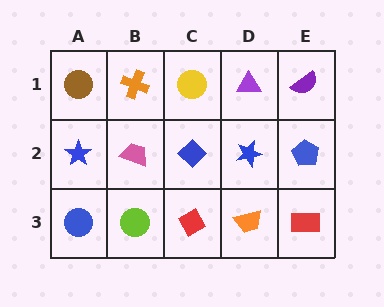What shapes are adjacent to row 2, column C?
A yellow circle (row 1, column C), a red diamond (row 3, column C), a pink trapezoid (row 2, column B), a blue star (row 2, column D).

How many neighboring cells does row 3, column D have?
3.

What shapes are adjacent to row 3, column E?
A blue pentagon (row 2, column E), an orange trapezoid (row 3, column D).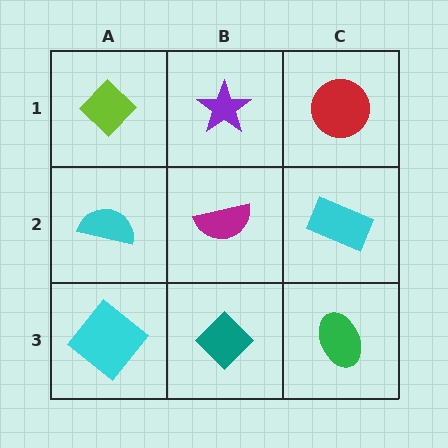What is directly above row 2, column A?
A lime diamond.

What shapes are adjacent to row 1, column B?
A magenta semicircle (row 2, column B), a lime diamond (row 1, column A), a red circle (row 1, column C).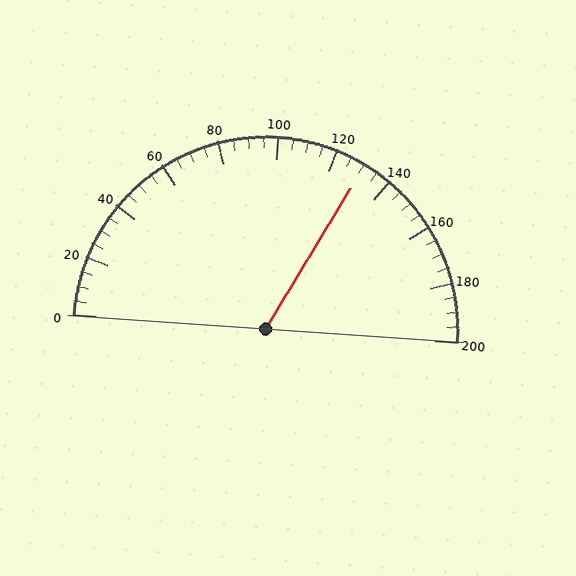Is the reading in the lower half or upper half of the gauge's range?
The reading is in the upper half of the range (0 to 200).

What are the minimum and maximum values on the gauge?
The gauge ranges from 0 to 200.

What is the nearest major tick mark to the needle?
The nearest major tick mark is 120.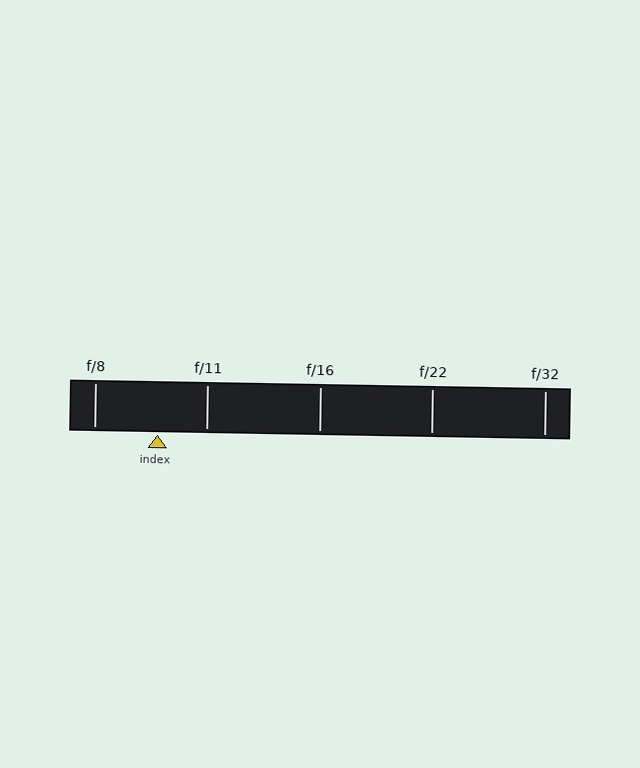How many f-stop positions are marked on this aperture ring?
There are 5 f-stop positions marked.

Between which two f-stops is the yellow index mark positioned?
The index mark is between f/8 and f/11.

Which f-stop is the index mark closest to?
The index mark is closest to f/11.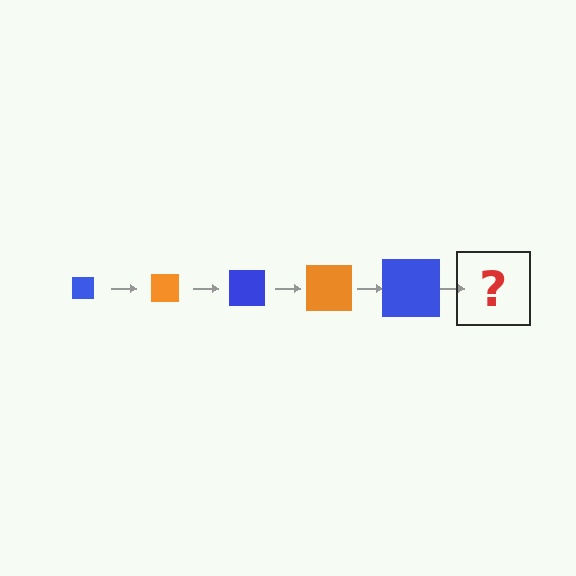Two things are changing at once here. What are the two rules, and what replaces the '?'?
The two rules are that the square grows larger each step and the color cycles through blue and orange. The '?' should be an orange square, larger than the previous one.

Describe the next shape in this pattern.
It should be an orange square, larger than the previous one.